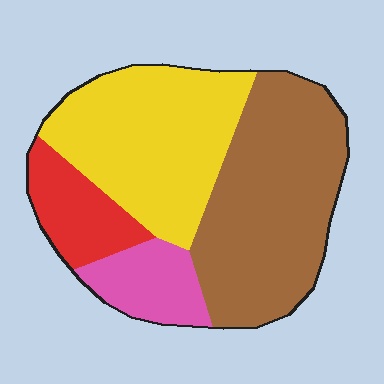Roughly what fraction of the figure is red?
Red takes up about one eighth (1/8) of the figure.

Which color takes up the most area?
Brown, at roughly 40%.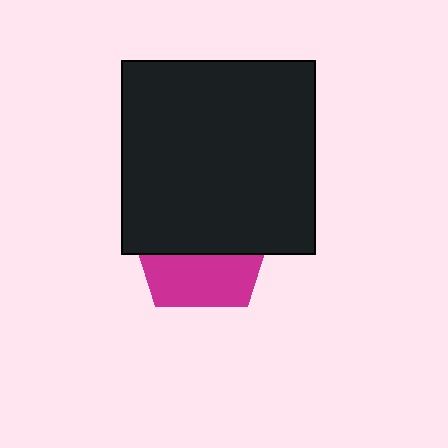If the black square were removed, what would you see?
You would see the complete magenta pentagon.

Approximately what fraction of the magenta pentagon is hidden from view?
Roughly 62% of the magenta pentagon is hidden behind the black square.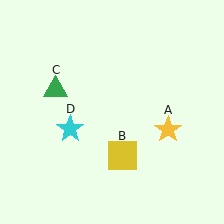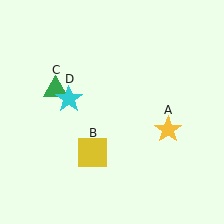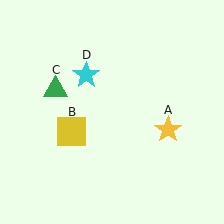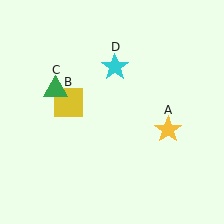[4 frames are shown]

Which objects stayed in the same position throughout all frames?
Yellow star (object A) and green triangle (object C) remained stationary.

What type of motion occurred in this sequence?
The yellow square (object B), cyan star (object D) rotated clockwise around the center of the scene.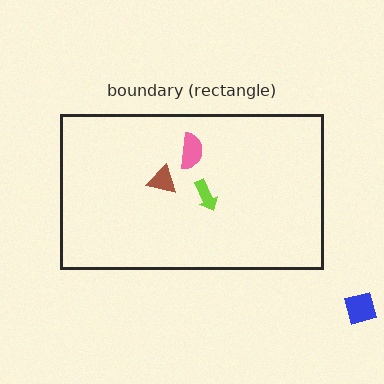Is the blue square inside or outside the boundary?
Outside.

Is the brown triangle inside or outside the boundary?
Inside.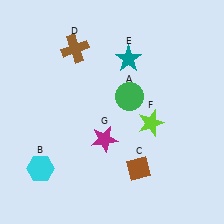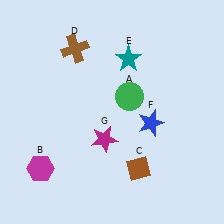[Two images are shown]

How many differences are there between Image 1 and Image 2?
There are 2 differences between the two images.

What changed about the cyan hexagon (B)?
In Image 1, B is cyan. In Image 2, it changed to magenta.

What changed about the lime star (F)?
In Image 1, F is lime. In Image 2, it changed to blue.